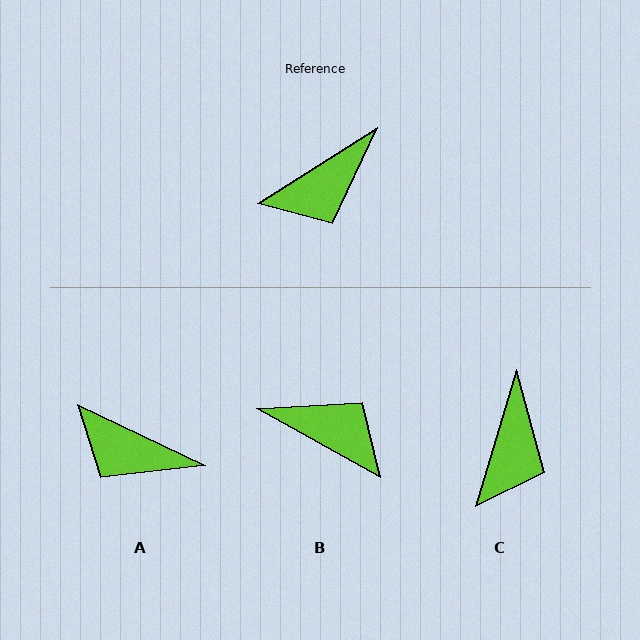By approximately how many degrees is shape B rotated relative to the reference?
Approximately 119 degrees counter-clockwise.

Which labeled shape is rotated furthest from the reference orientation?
B, about 119 degrees away.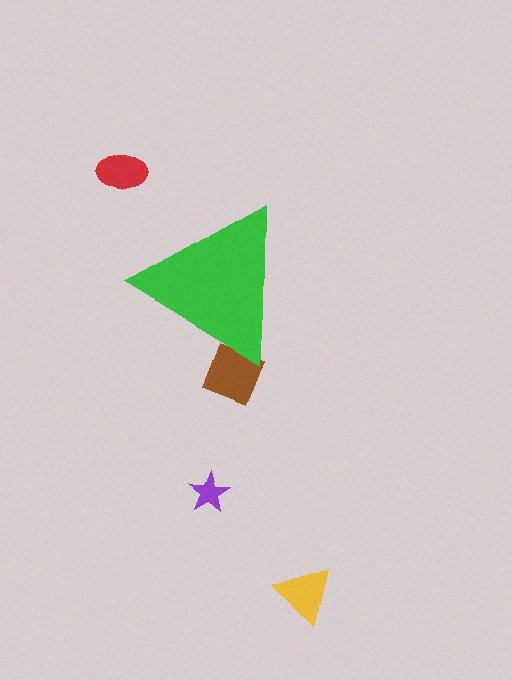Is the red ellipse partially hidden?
No, the red ellipse is fully visible.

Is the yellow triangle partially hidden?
No, the yellow triangle is fully visible.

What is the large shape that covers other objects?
A green triangle.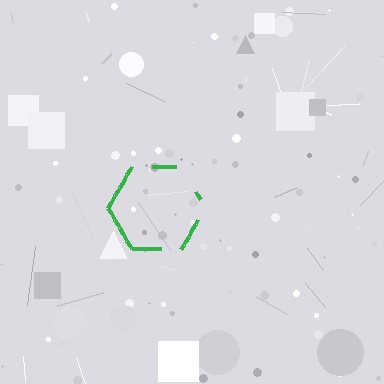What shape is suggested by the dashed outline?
The dashed outline suggests a hexagon.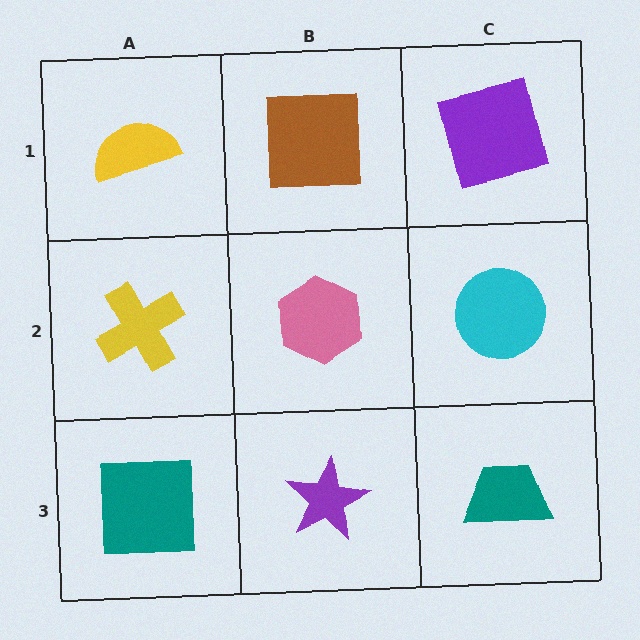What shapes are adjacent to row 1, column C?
A cyan circle (row 2, column C), a brown square (row 1, column B).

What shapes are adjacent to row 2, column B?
A brown square (row 1, column B), a purple star (row 3, column B), a yellow cross (row 2, column A), a cyan circle (row 2, column C).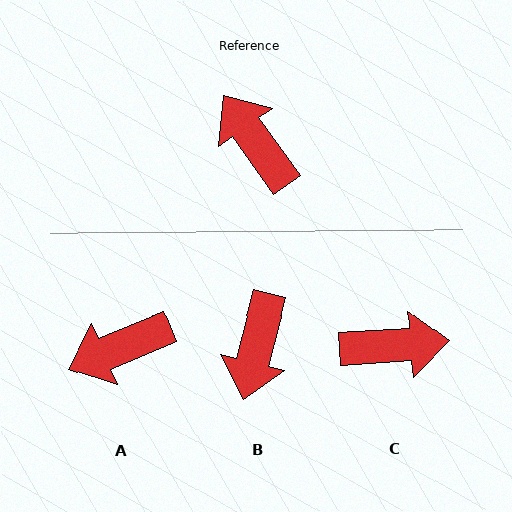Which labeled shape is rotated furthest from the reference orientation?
B, about 130 degrees away.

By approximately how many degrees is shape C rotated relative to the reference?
Approximately 121 degrees clockwise.